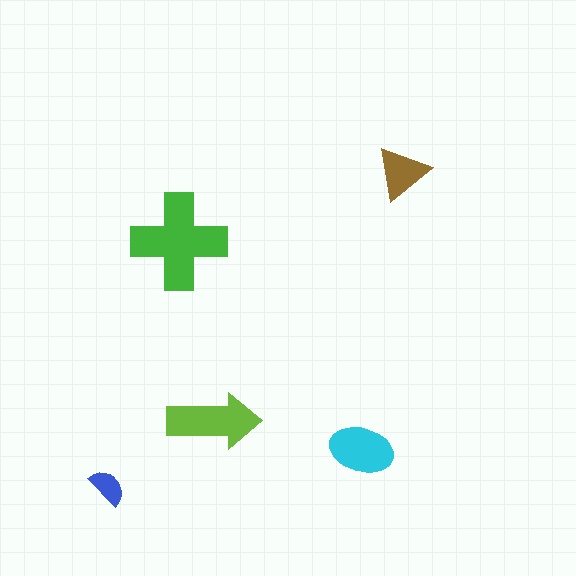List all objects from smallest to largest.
The blue semicircle, the brown triangle, the cyan ellipse, the lime arrow, the green cross.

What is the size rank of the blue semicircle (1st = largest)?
5th.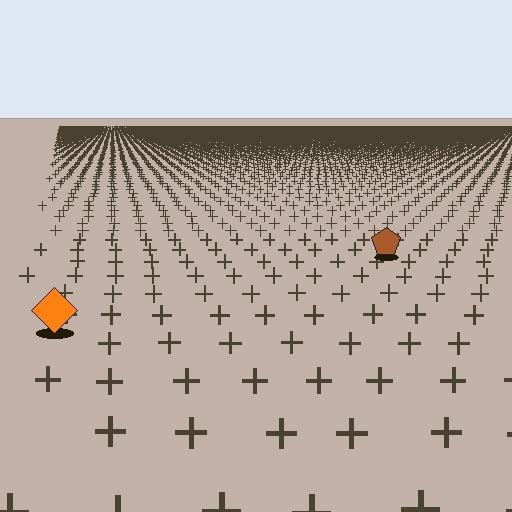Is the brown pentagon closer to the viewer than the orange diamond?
No. The orange diamond is closer — you can tell from the texture gradient: the ground texture is coarser near it.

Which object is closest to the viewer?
The orange diamond is closest. The texture marks near it are larger and more spread out.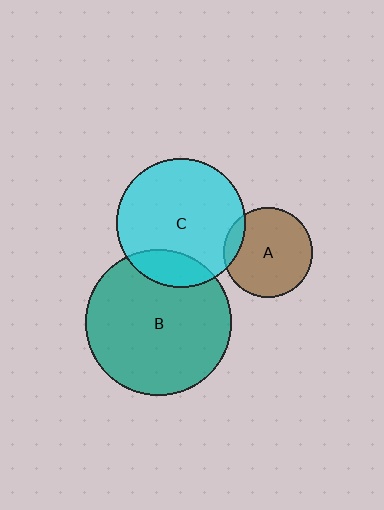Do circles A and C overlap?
Yes.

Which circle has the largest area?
Circle B (teal).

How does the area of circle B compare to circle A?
Approximately 2.6 times.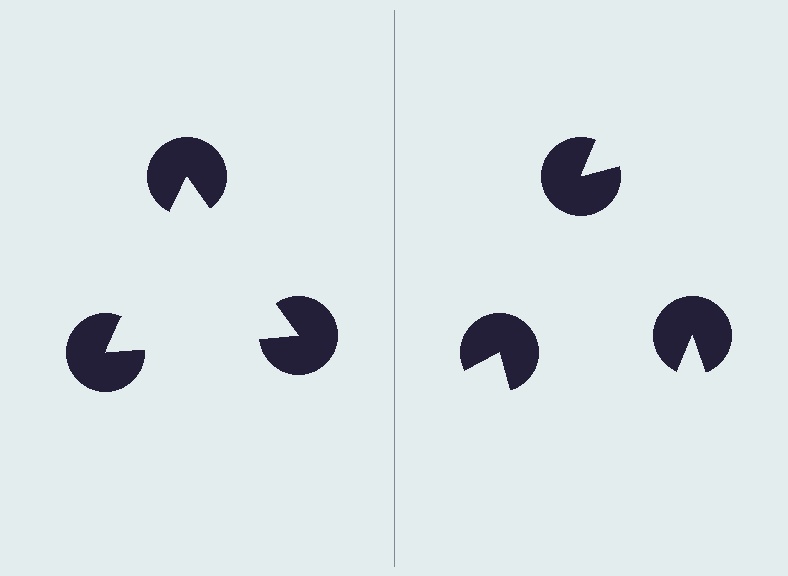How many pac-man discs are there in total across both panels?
6 — 3 on each side.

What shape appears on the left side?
An illusory triangle.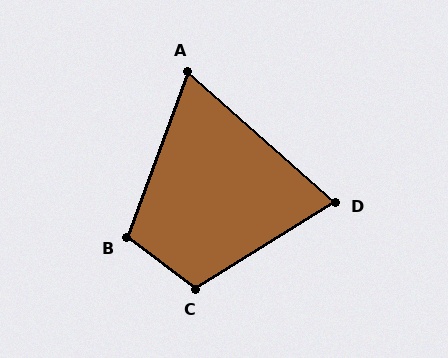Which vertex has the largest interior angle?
C, at approximately 112 degrees.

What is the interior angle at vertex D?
Approximately 73 degrees (acute).